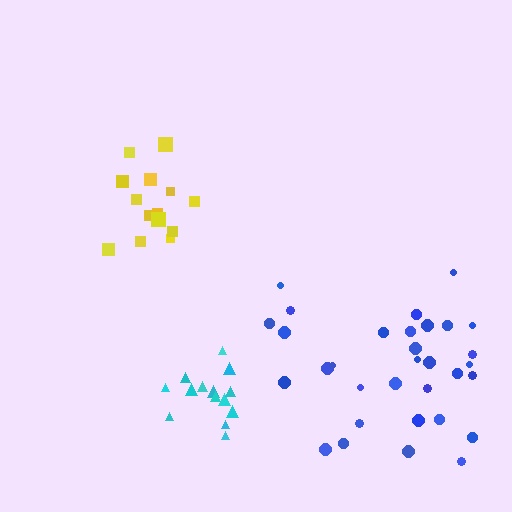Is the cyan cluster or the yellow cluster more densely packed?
Cyan.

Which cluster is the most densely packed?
Cyan.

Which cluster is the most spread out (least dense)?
Blue.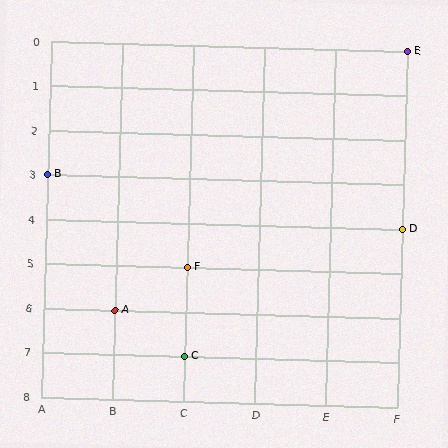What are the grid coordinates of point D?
Point D is at grid coordinates (F, 4).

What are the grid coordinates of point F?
Point F is at grid coordinates (C, 5).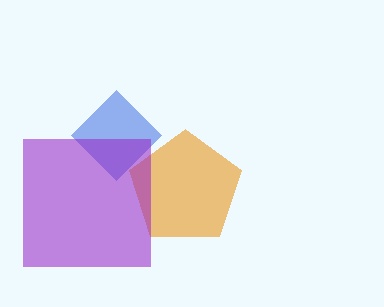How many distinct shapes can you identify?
There are 3 distinct shapes: a blue diamond, an orange pentagon, a purple square.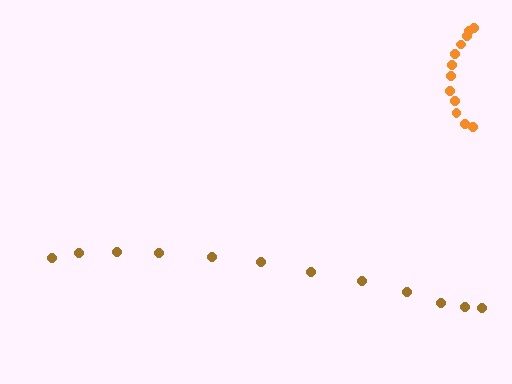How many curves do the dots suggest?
There are 2 distinct paths.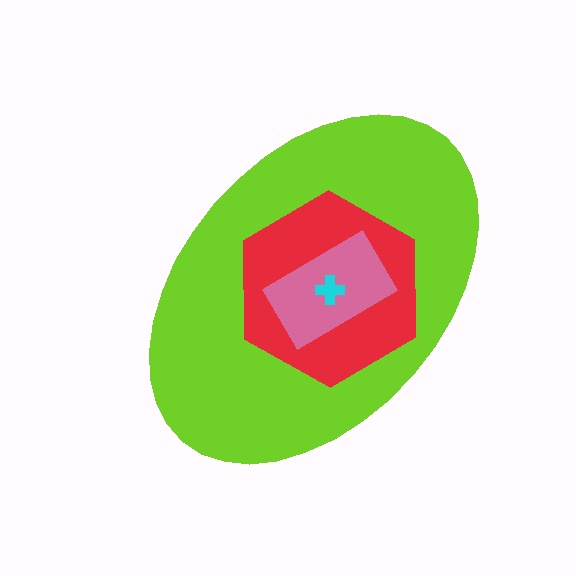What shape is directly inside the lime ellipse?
The red hexagon.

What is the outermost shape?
The lime ellipse.